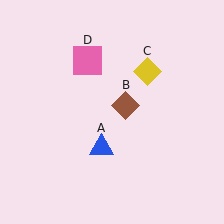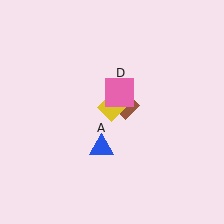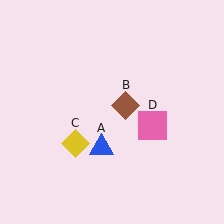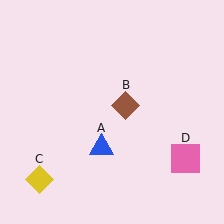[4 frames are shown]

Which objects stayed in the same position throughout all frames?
Blue triangle (object A) and brown diamond (object B) remained stationary.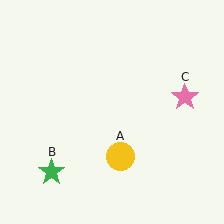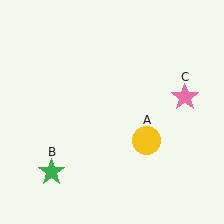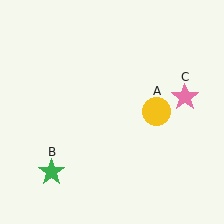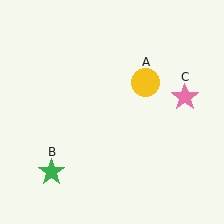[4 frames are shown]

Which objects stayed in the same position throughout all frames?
Green star (object B) and pink star (object C) remained stationary.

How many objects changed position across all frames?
1 object changed position: yellow circle (object A).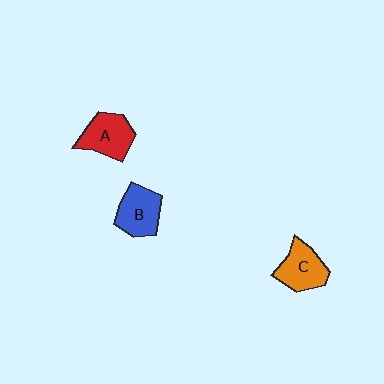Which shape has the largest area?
Shape A (red).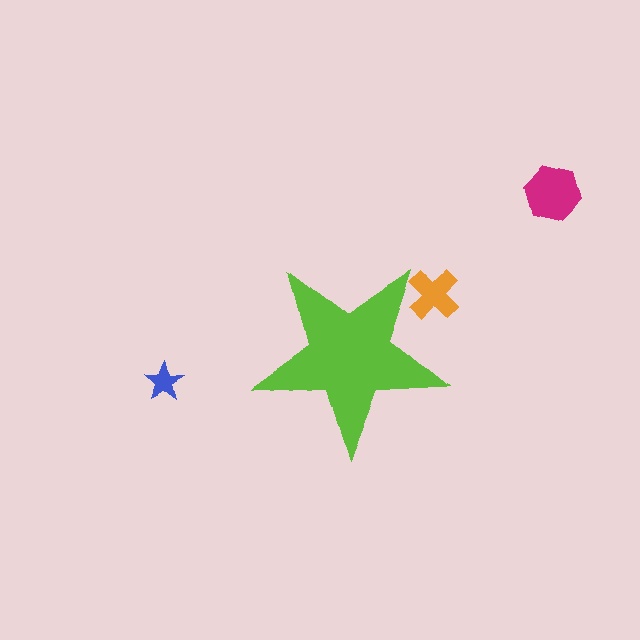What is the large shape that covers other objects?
A lime star.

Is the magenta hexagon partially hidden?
No, the magenta hexagon is fully visible.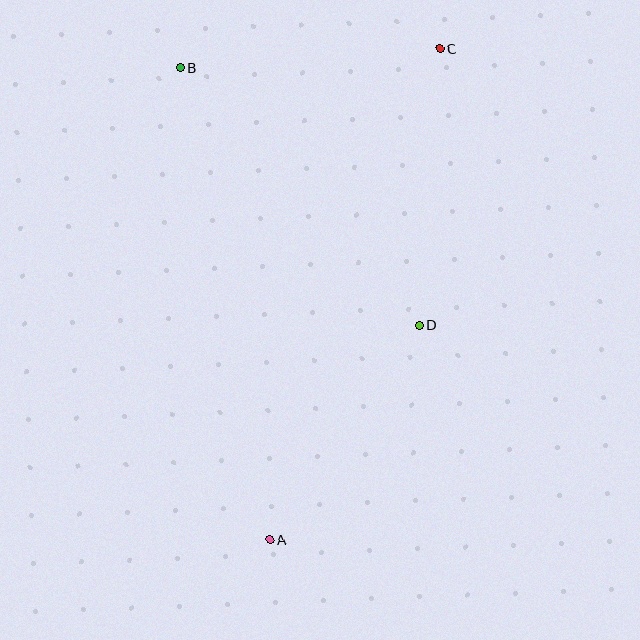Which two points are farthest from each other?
Points A and C are farthest from each other.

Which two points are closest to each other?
Points B and C are closest to each other.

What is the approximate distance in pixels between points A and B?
The distance between A and B is approximately 480 pixels.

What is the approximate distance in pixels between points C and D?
The distance between C and D is approximately 277 pixels.